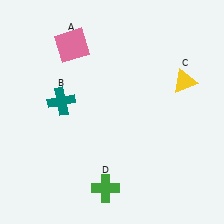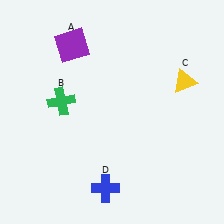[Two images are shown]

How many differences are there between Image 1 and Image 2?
There are 3 differences between the two images.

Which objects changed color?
A changed from pink to purple. B changed from teal to green. D changed from green to blue.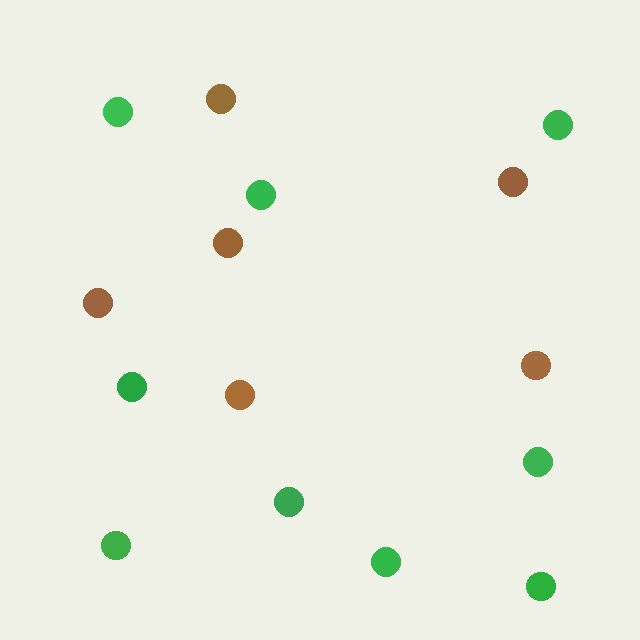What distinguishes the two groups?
There are 2 groups: one group of brown circles (6) and one group of green circles (9).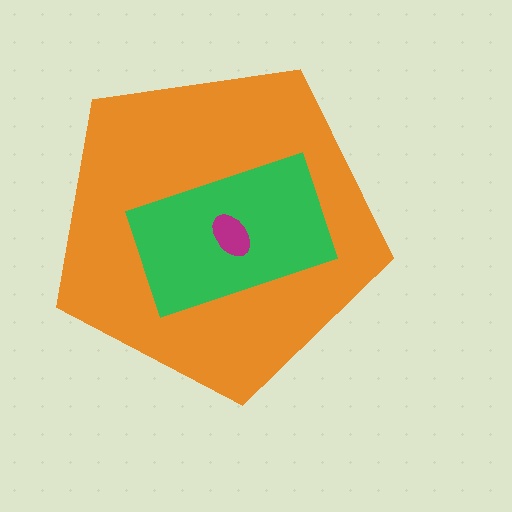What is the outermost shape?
The orange pentagon.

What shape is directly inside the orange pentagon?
The green rectangle.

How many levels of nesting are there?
3.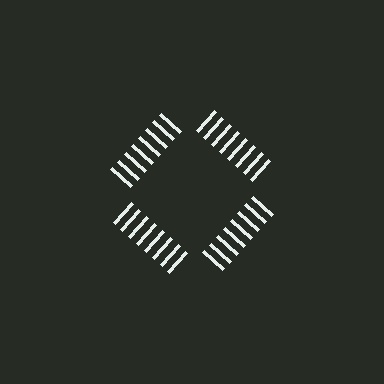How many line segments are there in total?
32 — 8 along each of the 4 edges.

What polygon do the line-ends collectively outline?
An illusory square — the line segments terminate on its edges but no continuous stroke is drawn.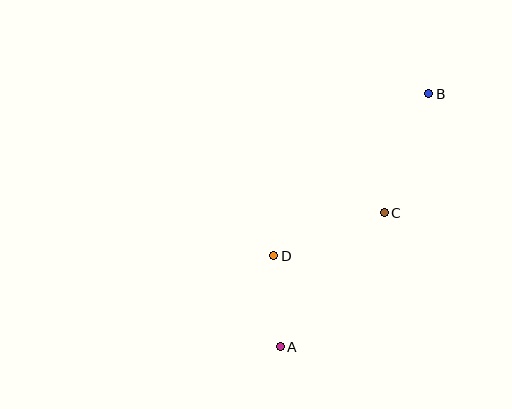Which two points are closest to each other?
Points A and D are closest to each other.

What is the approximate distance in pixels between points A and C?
The distance between A and C is approximately 170 pixels.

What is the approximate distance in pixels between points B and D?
The distance between B and D is approximately 224 pixels.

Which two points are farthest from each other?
Points A and B are farthest from each other.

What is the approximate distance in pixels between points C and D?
The distance between C and D is approximately 119 pixels.